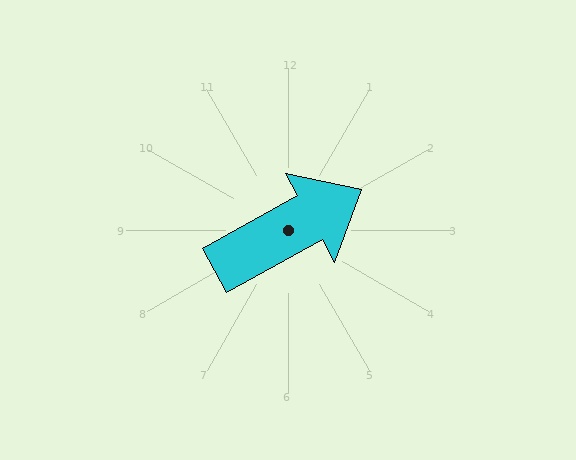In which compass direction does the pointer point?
Northeast.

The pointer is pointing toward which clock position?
Roughly 2 o'clock.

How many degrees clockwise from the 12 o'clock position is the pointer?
Approximately 61 degrees.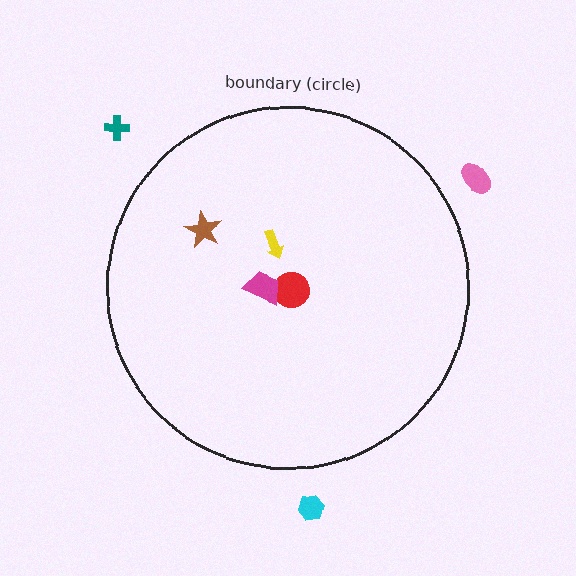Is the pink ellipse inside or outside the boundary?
Outside.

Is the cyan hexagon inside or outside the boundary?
Outside.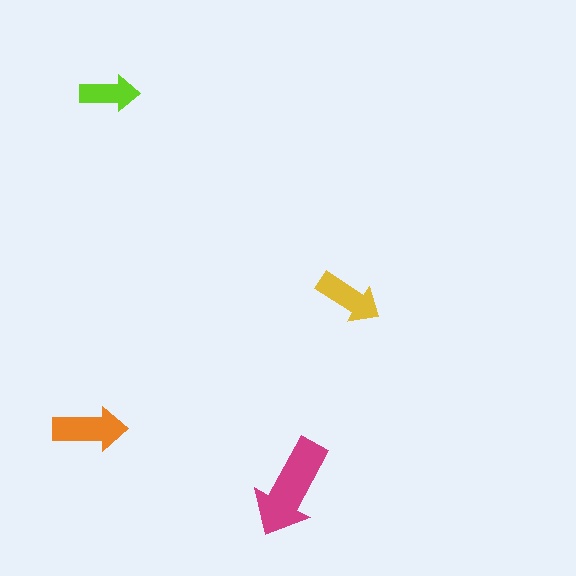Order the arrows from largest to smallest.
the magenta one, the orange one, the yellow one, the lime one.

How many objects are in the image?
There are 4 objects in the image.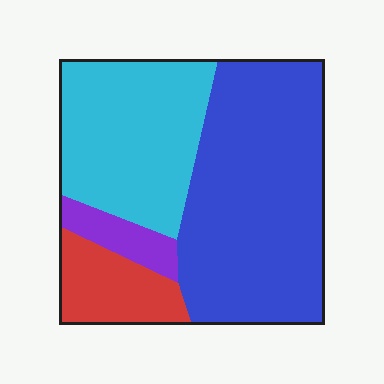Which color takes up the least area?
Purple, at roughly 5%.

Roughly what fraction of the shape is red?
Red covers 12% of the shape.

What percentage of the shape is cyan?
Cyan covers roughly 30% of the shape.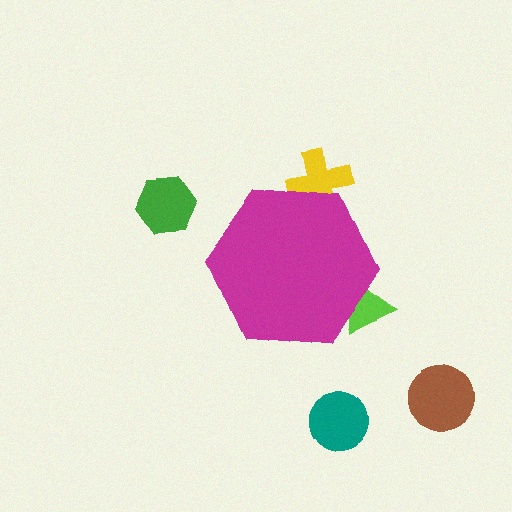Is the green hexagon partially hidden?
No, the green hexagon is fully visible.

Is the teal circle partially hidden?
No, the teal circle is fully visible.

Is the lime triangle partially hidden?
Yes, the lime triangle is partially hidden behind the magenta hexagon.